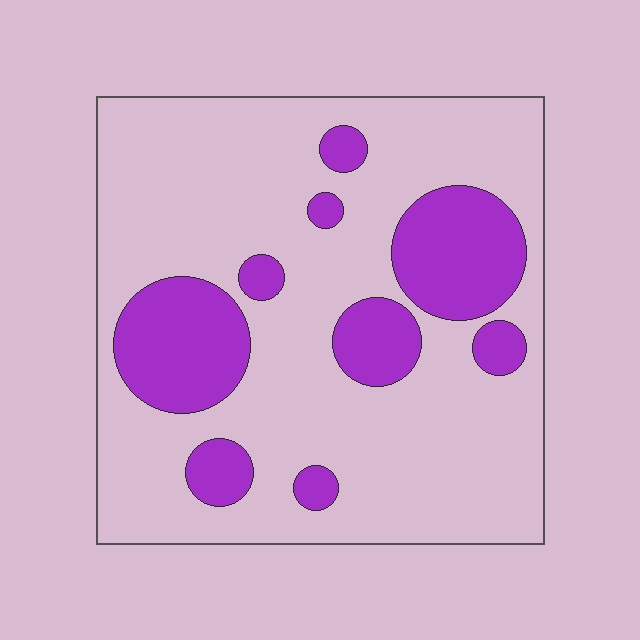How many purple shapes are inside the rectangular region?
9.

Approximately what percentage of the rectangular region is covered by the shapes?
Approximately 25%.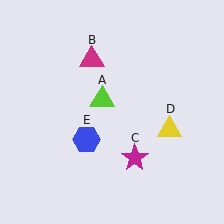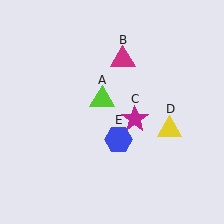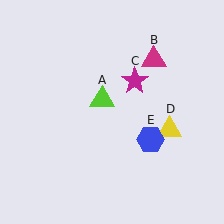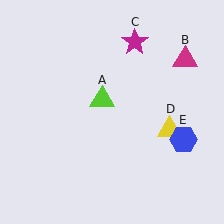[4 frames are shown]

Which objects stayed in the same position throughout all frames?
Lime triangle (object A) and yellow triangle (object D) remained stationary.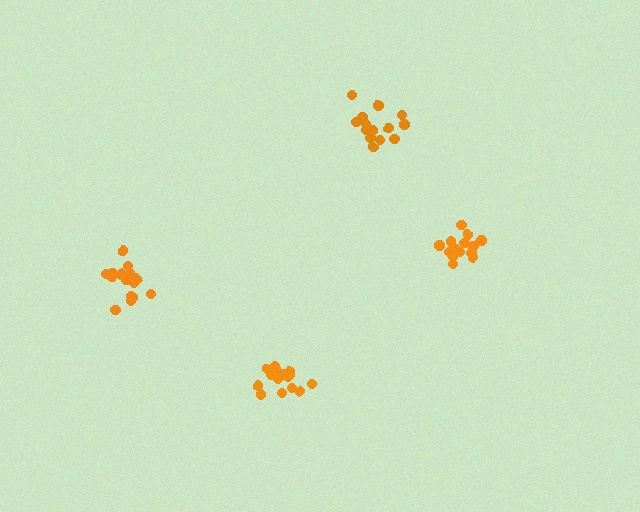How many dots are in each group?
Group 1: 17 dots, Group 2: 14 dots, Group 3: 18 dots, Group 4: 14 dots (63 total).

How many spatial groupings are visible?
There are 4 spatial groupings.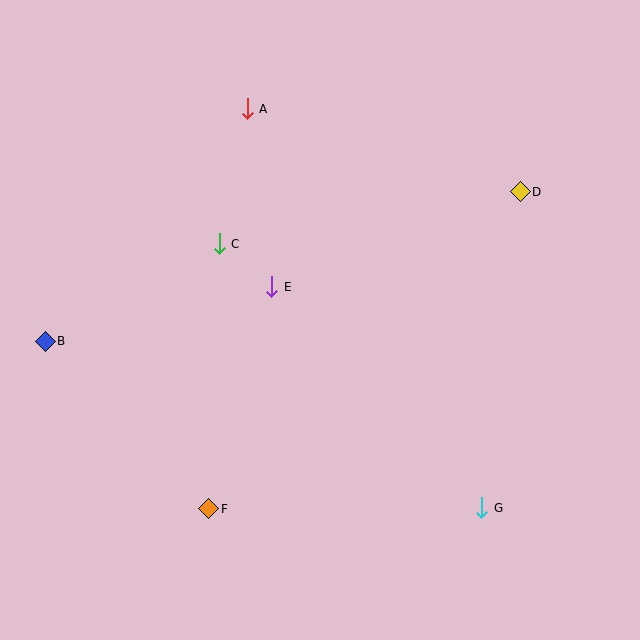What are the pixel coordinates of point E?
Point E is at (272, 287).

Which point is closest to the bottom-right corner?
Point G is closest to the bottom-right corner.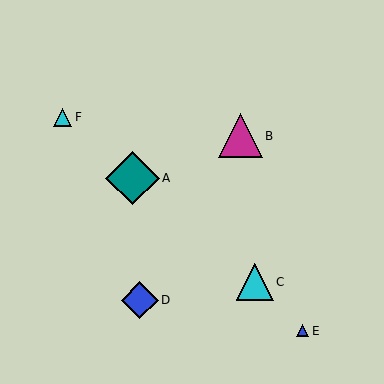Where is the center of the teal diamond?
The center of the teal diamond is at (132, 178).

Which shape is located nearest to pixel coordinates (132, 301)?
The blue diamond (labeled D) at (140, 300) is nearest to that location.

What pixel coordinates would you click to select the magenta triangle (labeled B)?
Click at (241, 136) to select the magenta triangle B.